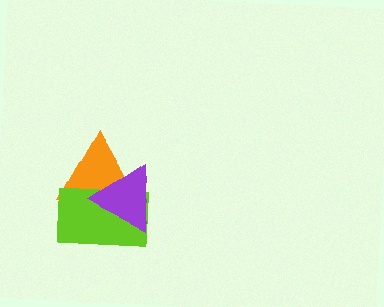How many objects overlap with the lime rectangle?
2 objects overlap with the lime rectangle.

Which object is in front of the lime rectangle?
The purple triangle is in front of the lime rectangle.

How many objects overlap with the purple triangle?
2 objects overlap with the purple triangle.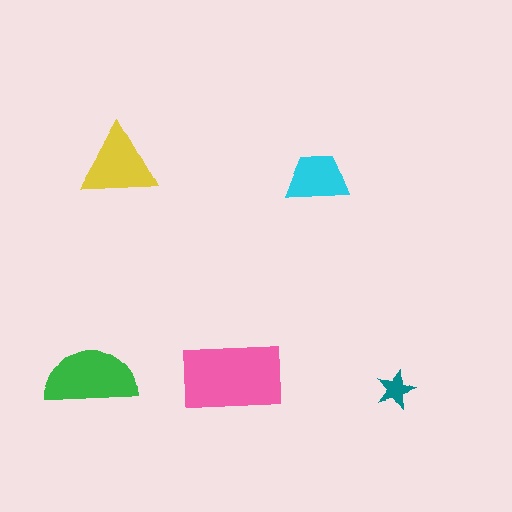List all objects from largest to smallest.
The pink rectangle, the green semicircle, the yellow triangle, the cyan trapezoid, the teal star.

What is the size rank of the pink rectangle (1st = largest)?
1st.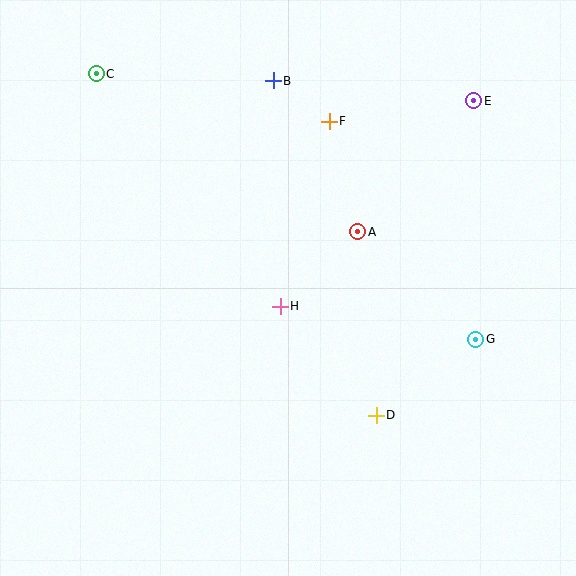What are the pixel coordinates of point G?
Point G is at (476, 339).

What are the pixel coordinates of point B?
Point B is at (273, 81).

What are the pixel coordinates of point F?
Point F is at (329, 121).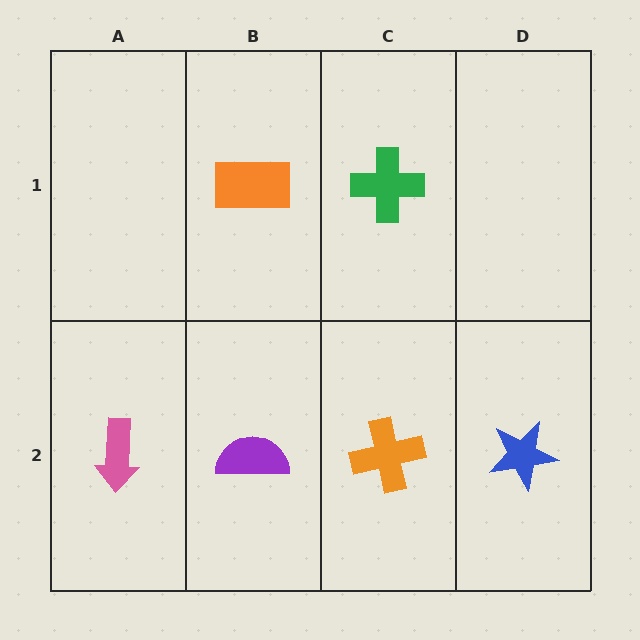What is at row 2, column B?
A purple semicircle.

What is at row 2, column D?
A blue star.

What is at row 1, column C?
A green cross.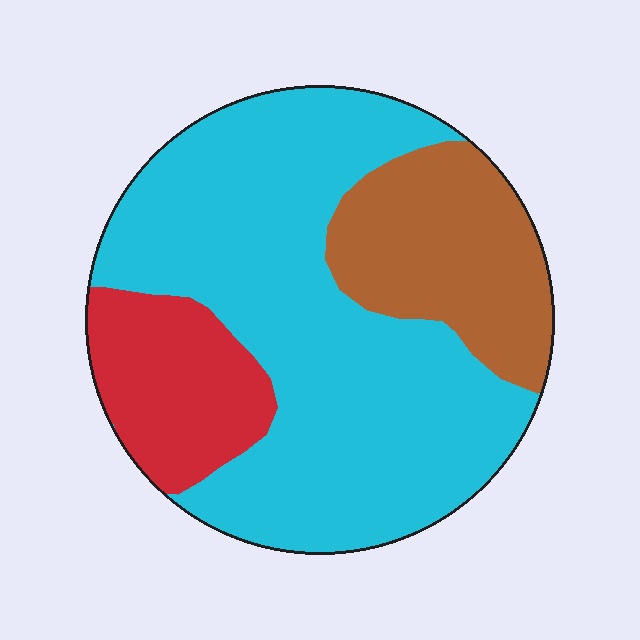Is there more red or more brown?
Brown.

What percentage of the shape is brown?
Brown covers around 20% of the shape.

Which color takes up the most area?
Cyan, at roughly 65%.